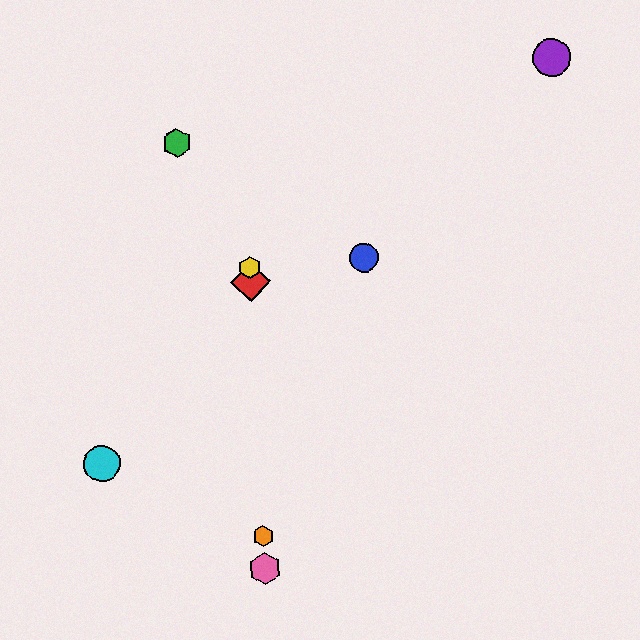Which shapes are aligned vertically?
The red diamond, the yellow hexagon, the orange hexagon, the pink hexagon are aligned vertically.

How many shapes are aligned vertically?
4 shapes (the red diamond, the yellow hexagon, the orange hexagon, the pink hexagon) are aligned vertically.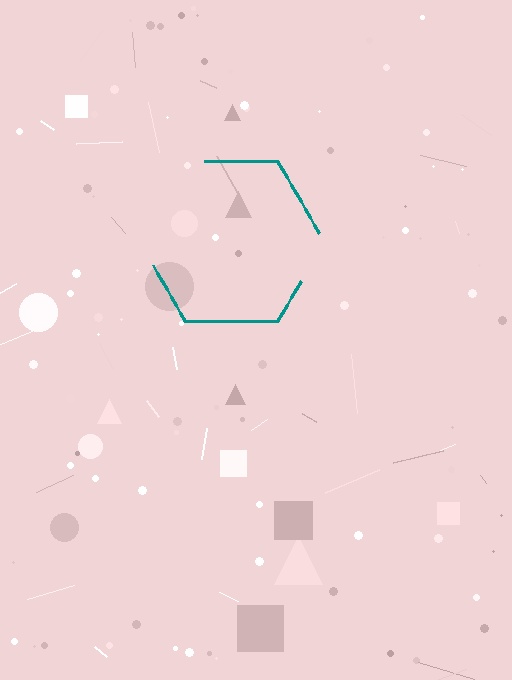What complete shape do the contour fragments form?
The contour fragments form a hexagon.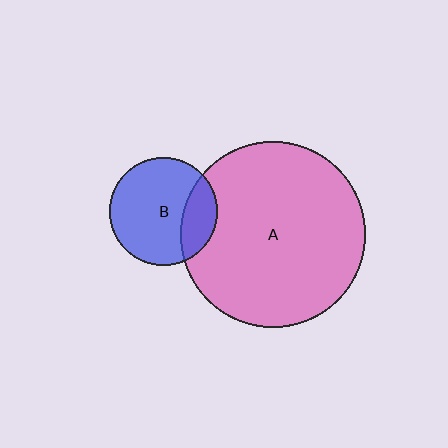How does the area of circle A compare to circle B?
Approximately 2.9 times.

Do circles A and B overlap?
Yes.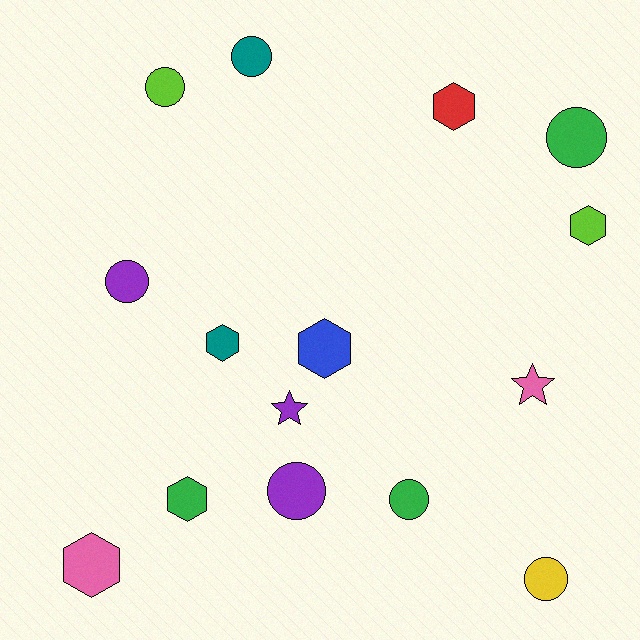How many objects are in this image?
There are 15 objects.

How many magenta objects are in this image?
There are no magenta objects.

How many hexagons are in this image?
There are 6 hexagons.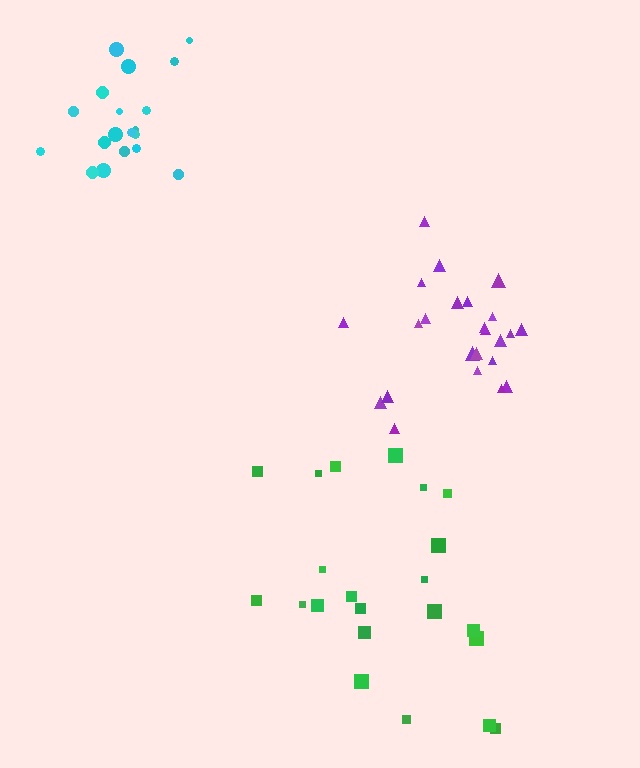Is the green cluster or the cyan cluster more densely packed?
Cyan.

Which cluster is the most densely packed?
Purple.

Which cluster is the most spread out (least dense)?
Green.